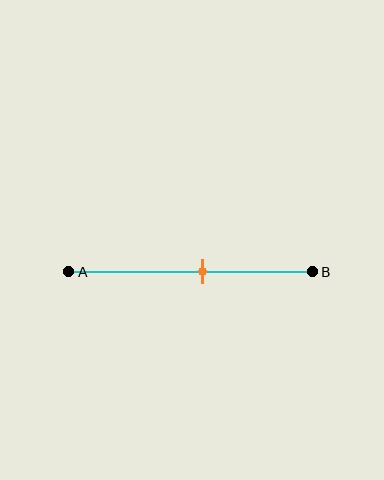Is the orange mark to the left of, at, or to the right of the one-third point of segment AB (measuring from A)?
The orange mark is to the right of the one-third point of segment AB.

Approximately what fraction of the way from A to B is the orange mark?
The orange mark is approximately 55% of the way from A to B.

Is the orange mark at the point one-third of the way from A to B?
No, the mark is at about 55% from A, not at the 33% one-third point.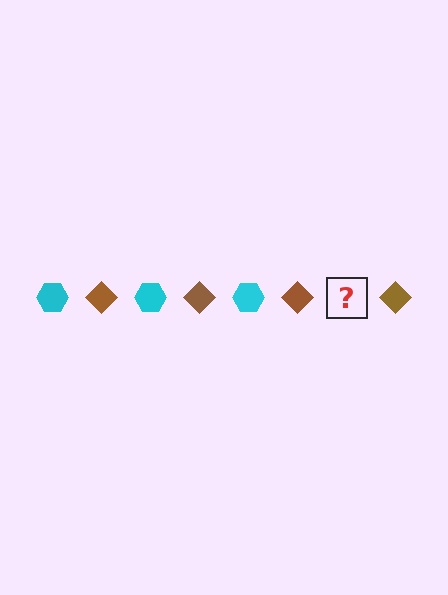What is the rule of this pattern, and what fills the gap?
The rule is that the pattern alternates between cyan hexagon and brown diamond. The gap should be filled with a cyan hexagon.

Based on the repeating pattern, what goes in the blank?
The blank should be a cyan hexagon.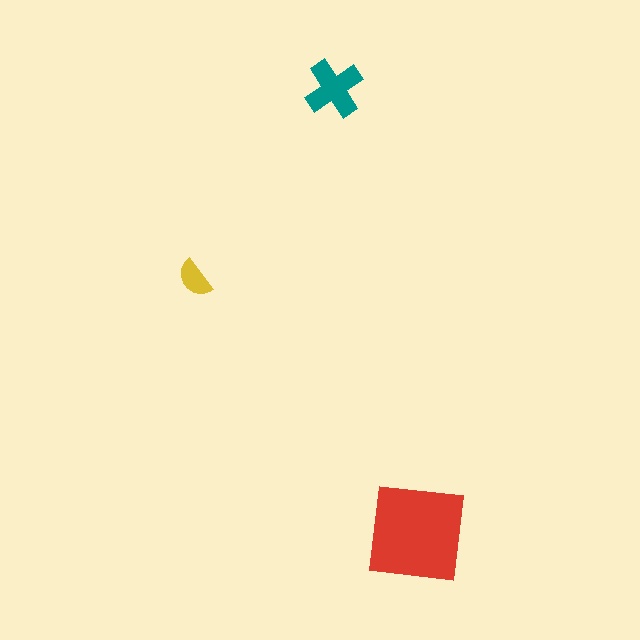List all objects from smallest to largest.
The yellow semicircle, the teal cross, the red square.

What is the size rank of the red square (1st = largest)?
1st.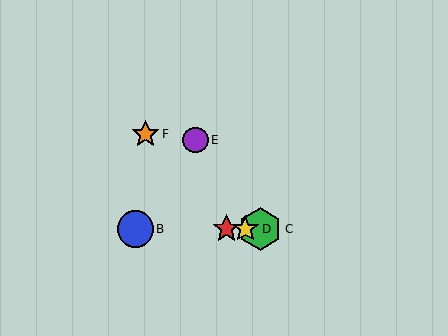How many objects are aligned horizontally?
4 objects (A, B, C, D) are aligned horizontally.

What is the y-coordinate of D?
Object D is at y≈229.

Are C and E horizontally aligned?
No, C is at y≈229 and E is at y≈140.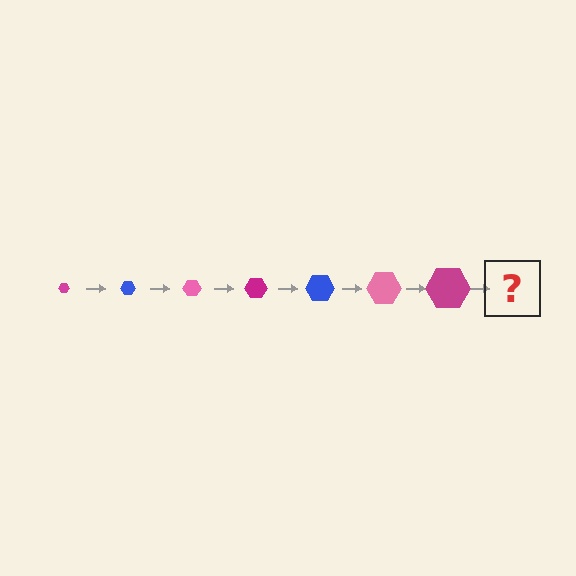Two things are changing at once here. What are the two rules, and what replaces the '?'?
The two rules are that the hexagon grows larger each step and the color cycles through magenta, blue, and pink. The '?' should be a blue hexagon, larger than the previous one.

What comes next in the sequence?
The next element should be a blue hexagon, larger than the previous one.